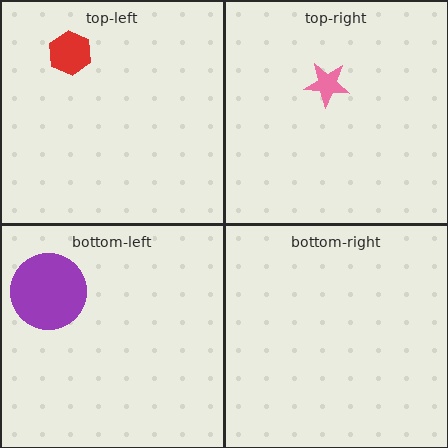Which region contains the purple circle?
The bottom-left region.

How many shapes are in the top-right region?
1.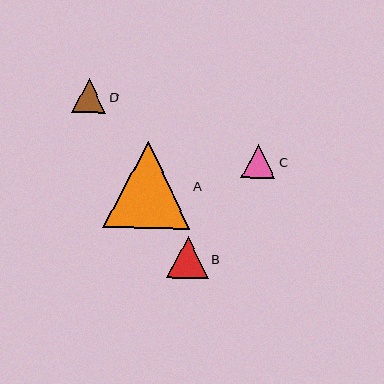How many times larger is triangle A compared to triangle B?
Triangle A is approximately 2.1 times the size of triangle B.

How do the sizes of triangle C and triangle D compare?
Triangle C and triangle D are approximately the same size.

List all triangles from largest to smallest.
From largest to smallest: A, B, C, D.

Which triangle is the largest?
Triangle A is the largest with a size of approximately 87 pixels.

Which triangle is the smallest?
Triangle D is the smallest with a size of approximately 34 pixels.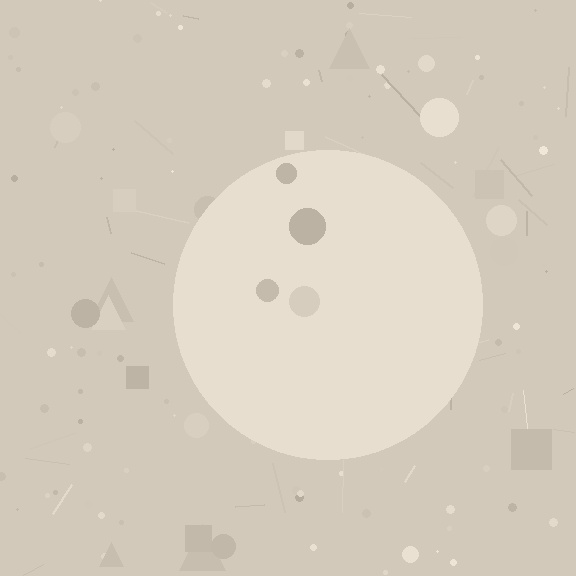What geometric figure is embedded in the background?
A circle is embedded in the background.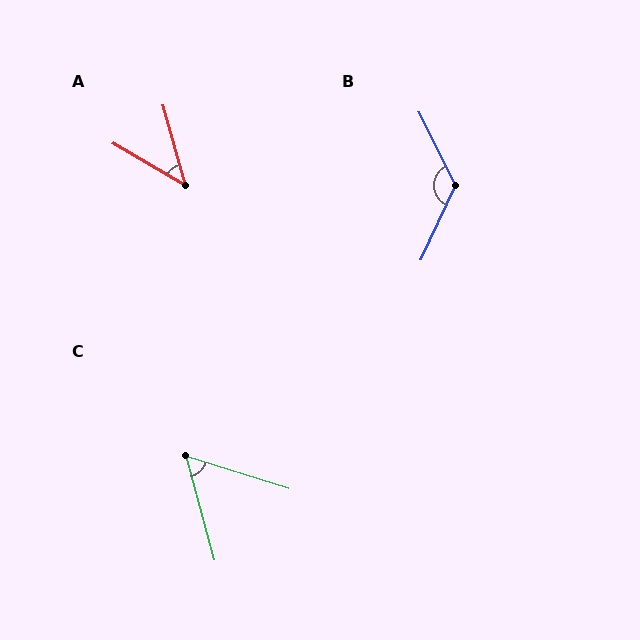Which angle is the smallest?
A, at approximately 44 degrees.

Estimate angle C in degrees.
Approximately 57 degrees.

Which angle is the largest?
B, at approximately 129 degrees.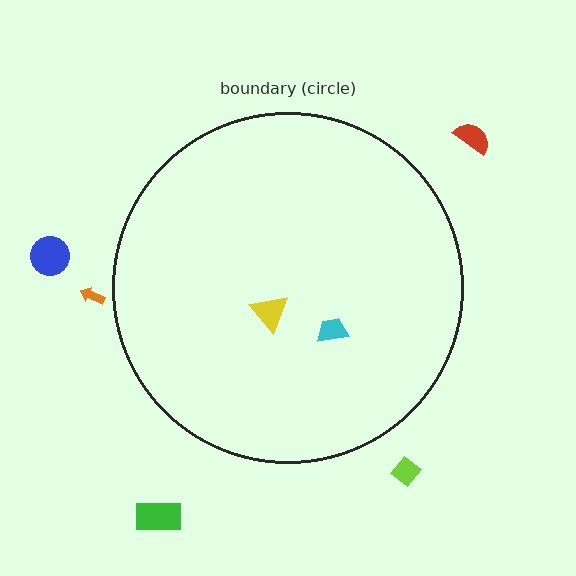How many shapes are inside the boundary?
2 inside, 5 outside.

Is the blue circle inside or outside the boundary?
Outside.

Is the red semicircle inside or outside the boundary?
Outside.